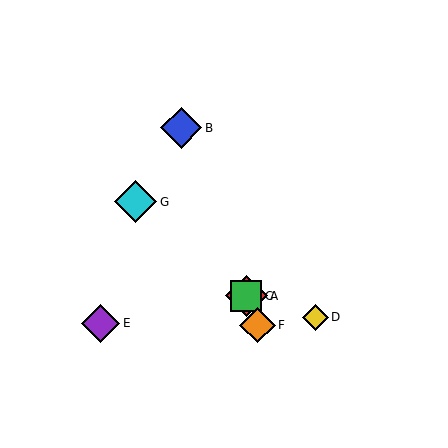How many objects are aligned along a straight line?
4 objects (A, B, C, F) are aligned along a straight line.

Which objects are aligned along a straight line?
Objects A, B, C, F are aligned along a straight line.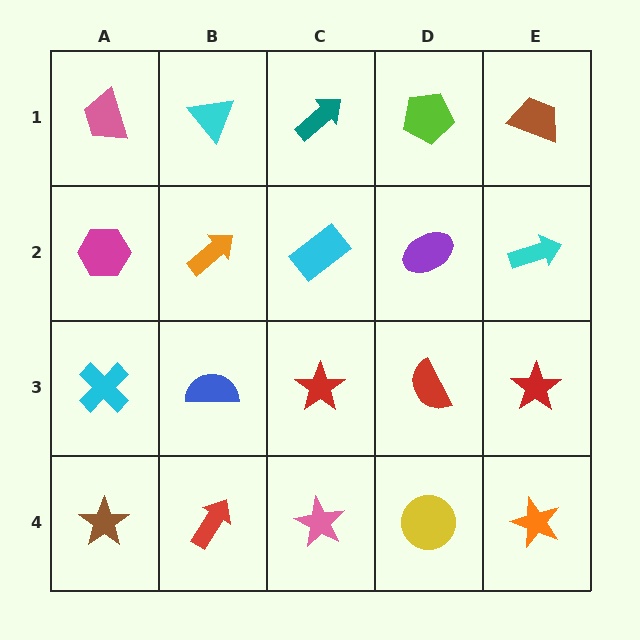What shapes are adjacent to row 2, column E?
A brown trapezoid (row 1, column E), a red star (row 3, column E), a purple ellipse (row 2, column D).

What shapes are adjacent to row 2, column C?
A teal arrow (row 1, column C), a red star (row 3, column C), an orange arrow (row 2, column B), a purple ellipse (row 2, column D).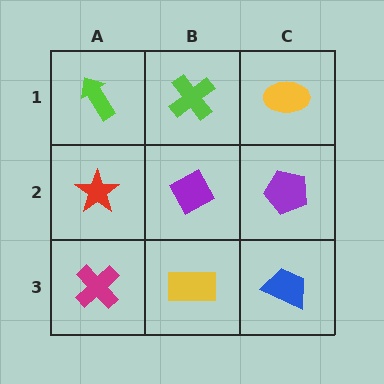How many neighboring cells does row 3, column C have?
2.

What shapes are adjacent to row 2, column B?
A lime cross (row 1, column B), a yellow rectangle (row 3, column B), a red star (row 2, column A), a purple pentagon (row 2, column C).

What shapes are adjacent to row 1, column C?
A purple pentagon (row 2, column C), a lime cross (row 1, column B).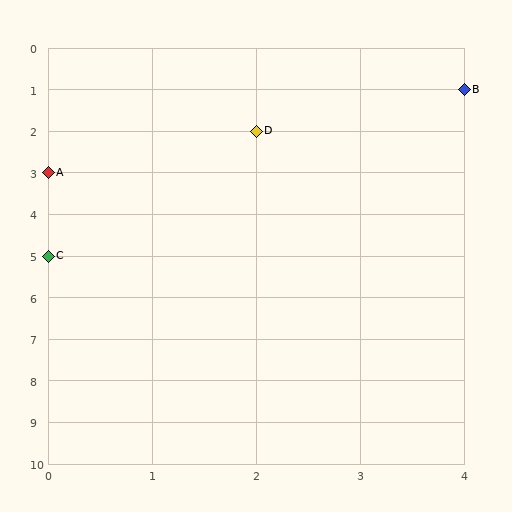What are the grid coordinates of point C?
Point C is at grid coordinates (0, 5).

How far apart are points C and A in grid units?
Points C and A are 2 rows apart.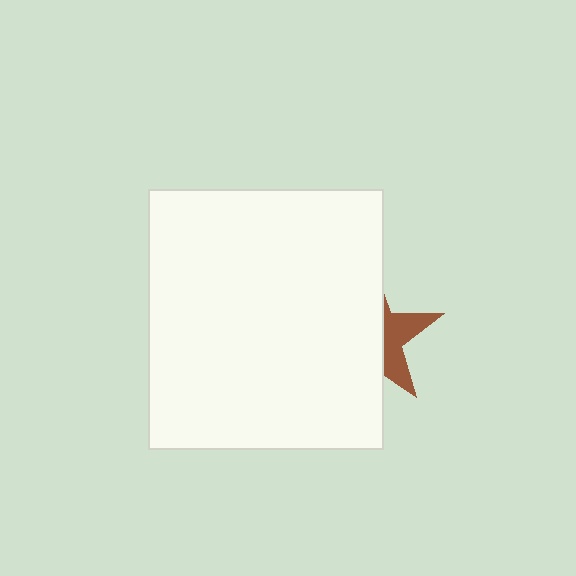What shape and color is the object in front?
The object in front is a white rectangle.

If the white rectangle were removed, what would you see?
You would see the complete brown star.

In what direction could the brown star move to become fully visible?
The brown star could move right. That would shift it out from behind the white rectangle entirely.